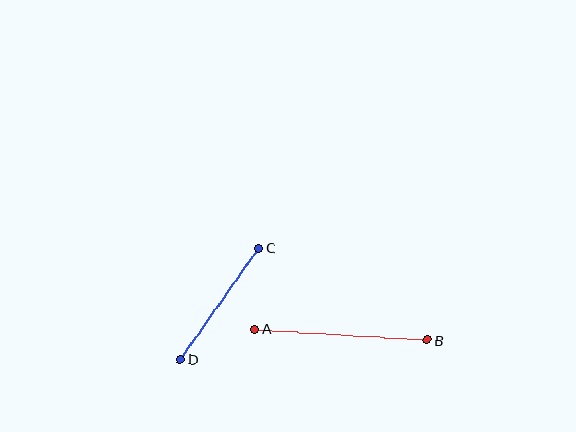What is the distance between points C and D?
The distance is approximately 136 pixels.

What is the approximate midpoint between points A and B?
The midpoint is at approximately (341, 335) pixels.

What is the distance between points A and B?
The distance is approximately 173 pixels.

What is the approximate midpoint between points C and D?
The midpoint is at approximately (219, 304) pixels.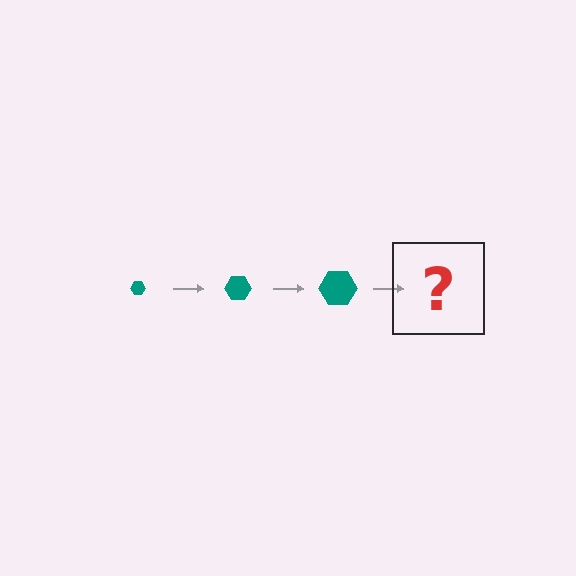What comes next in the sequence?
The next element should be a teal hexagon, larger than the previous one.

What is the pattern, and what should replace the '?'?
The pattern is that the hexagon gets progressively larger each step. The '?' should be a teal hexagon, larger than the previous one.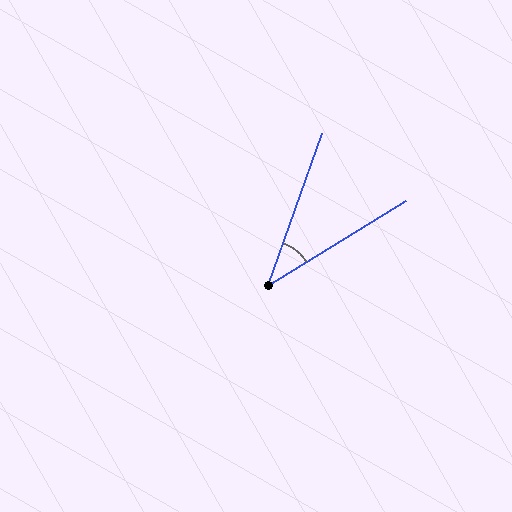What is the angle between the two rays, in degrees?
Approximately 39 degrees.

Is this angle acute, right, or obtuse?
It is acute.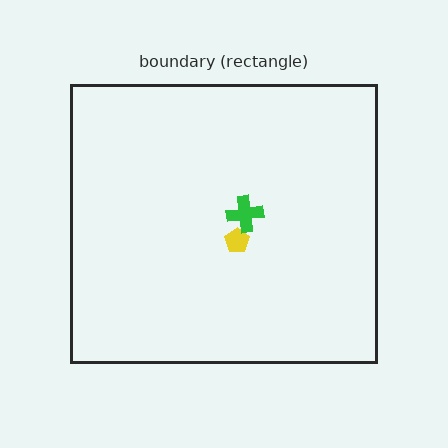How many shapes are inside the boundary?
2 inside, 0 outside.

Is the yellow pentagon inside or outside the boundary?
Inside.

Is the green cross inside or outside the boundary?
Inside.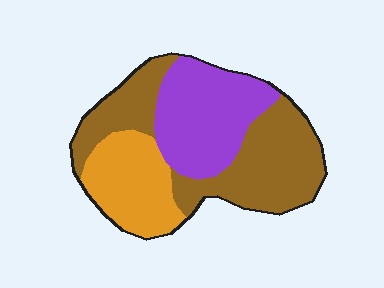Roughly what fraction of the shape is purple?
Purple covers 31% of the shape.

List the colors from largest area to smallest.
From largest to smallest: brown, purple, orange.